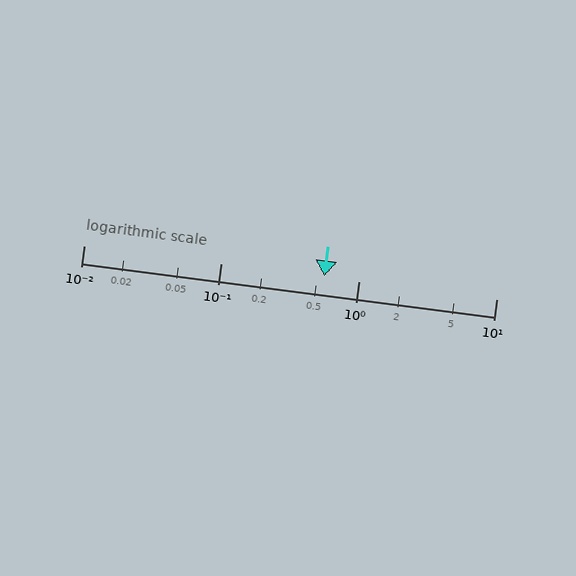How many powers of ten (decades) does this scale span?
The scale spans 3 decades, from 0.01 to 10.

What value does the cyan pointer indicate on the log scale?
The pointer indicates approximately 0.56.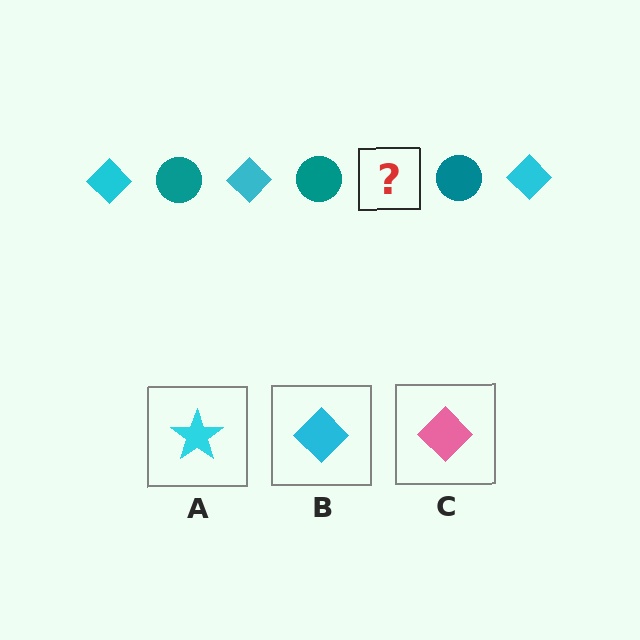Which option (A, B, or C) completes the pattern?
B.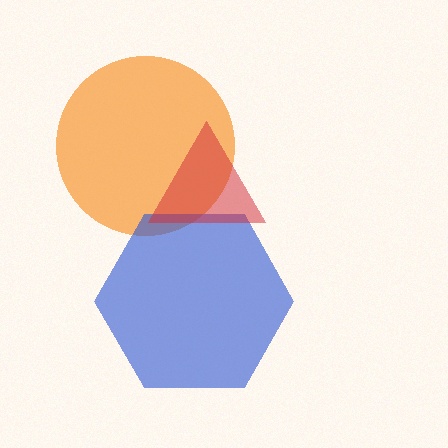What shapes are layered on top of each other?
The layered shapes are: an orange circle, a blue hexagon, a red triangle.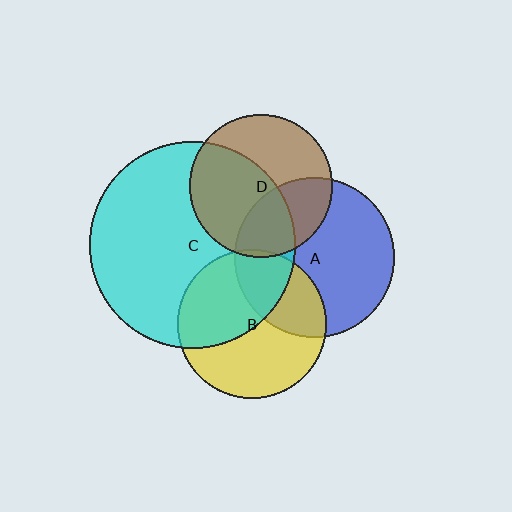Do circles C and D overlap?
Yes.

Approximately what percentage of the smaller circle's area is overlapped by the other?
Approximately 55%.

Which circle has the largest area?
Circle C (cyan).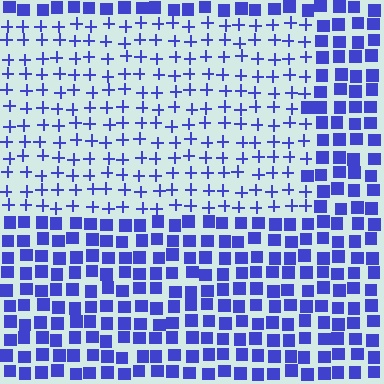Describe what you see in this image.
The image is filled with small blue elements arranged in a uniform grid. A rectangle-shaped region contains plus signs, while the surrounding area contains squares. The boundary is defined purely by the change in element shape.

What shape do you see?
I see a rectangle.